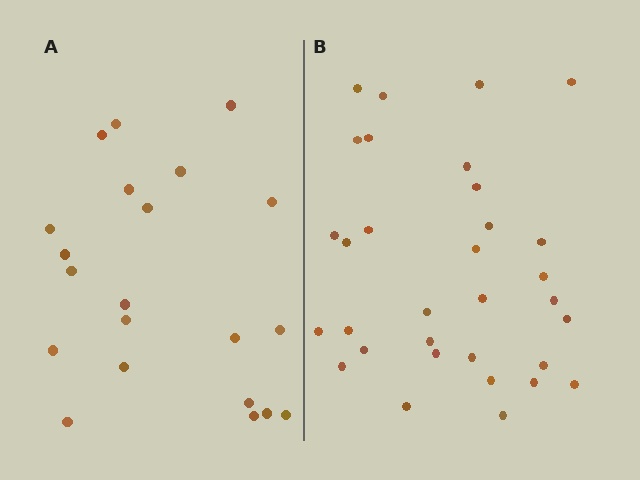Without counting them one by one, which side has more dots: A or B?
Region B (the right region) has more dots.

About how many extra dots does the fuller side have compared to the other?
Region B has roughly 12 or so more dots than region A.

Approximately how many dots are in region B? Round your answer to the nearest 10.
About 30 dots. (The exact count is 32, which rounds to 30.)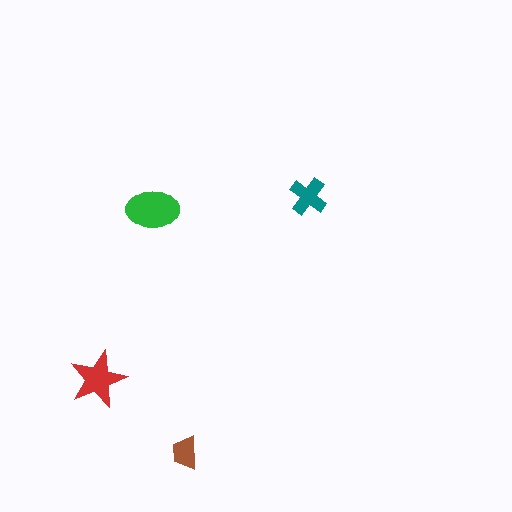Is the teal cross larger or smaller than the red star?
Smaller.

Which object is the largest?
The green ellipse.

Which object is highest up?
The teal cross is topmost.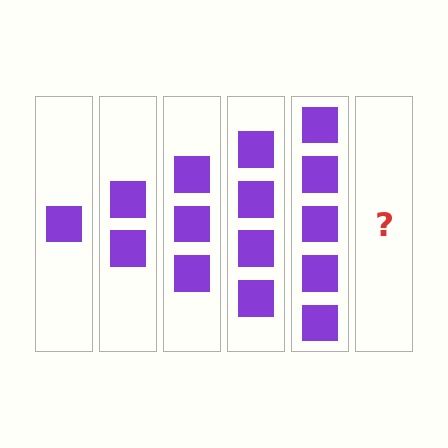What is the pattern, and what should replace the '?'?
The pattern is that each step adds one more square. The '?' should be 6 squares.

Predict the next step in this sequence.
The next step is 6 squares.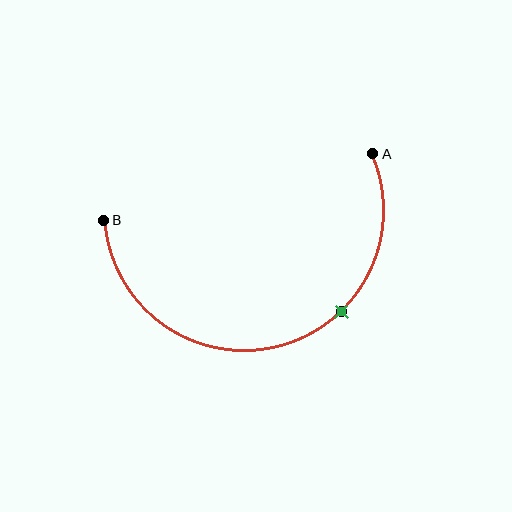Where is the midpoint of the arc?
The arc midpoint is the point on the curve farthest from the straight line joining A and B. It sits below that line.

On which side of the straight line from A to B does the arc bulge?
The arc bulges below the straight line connecting A and B.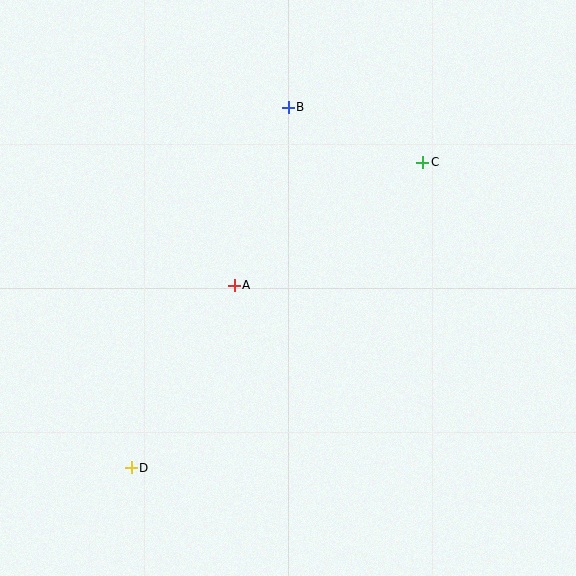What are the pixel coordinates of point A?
Point A is at (234, 285).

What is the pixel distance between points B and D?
The distance between B and D is 393 pixels.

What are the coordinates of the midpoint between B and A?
The midpoint between B and A is at (261, 196).